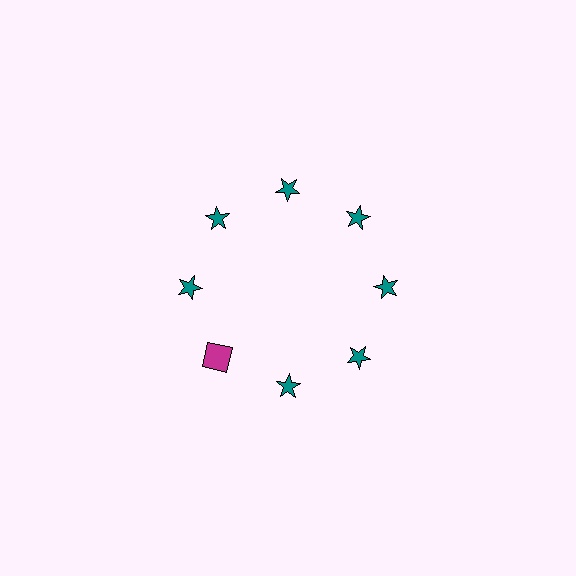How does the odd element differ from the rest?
It differs in both color (magenta instead of teal) and shape (square instead of star).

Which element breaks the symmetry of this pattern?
The magenta square at roughly the 8 o'clock position breaks the symmetry. All other shapes are teal stars.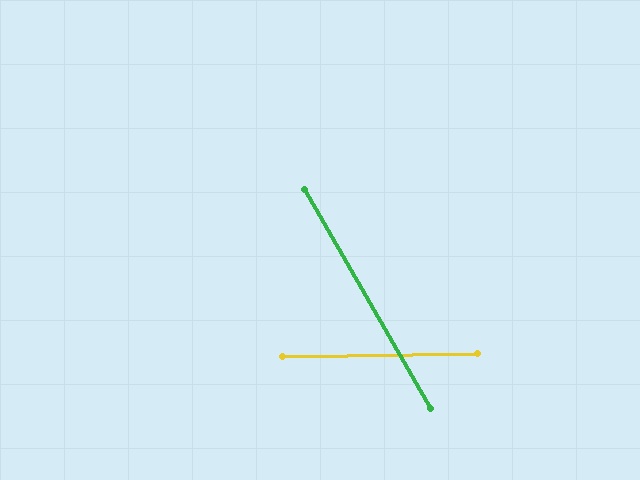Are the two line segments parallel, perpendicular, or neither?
Neither parallel nor perpendicular — they differ by about 61°.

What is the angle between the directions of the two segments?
Approximately 61 degrees.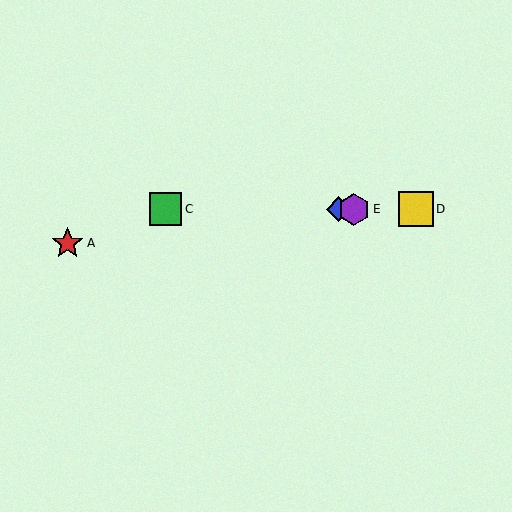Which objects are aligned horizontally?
Objects B, C, D, E are aligned horizontally.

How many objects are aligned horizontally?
4 objects (B, C, D, E) are aligned horizontally.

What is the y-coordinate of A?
Object A is at y≈243.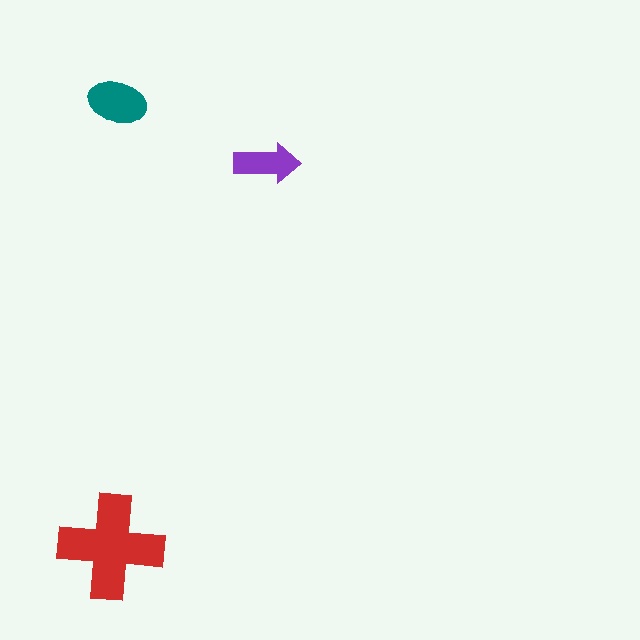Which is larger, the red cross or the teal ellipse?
The red cross.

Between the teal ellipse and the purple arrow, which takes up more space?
The teal ellipse.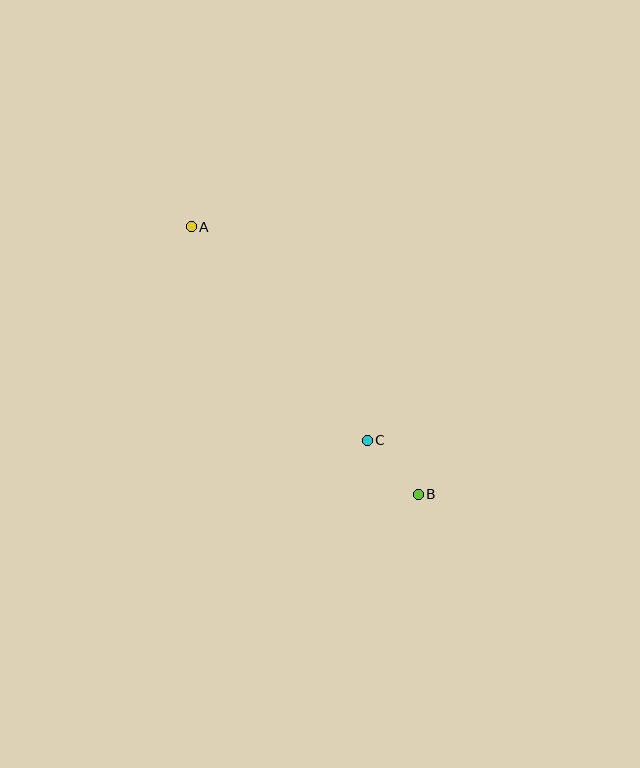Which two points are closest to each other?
Points B and C are closest to each other.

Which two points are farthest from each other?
Points A and B are farthest from each other.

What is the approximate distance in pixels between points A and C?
The distance between A and C is approximately 277 pixels.